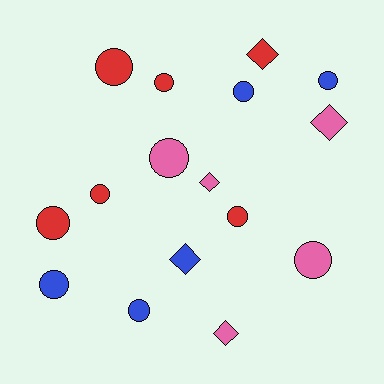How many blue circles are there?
There are 4 blue circles.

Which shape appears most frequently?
Circle, with 11 objects.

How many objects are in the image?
There are 16 objects.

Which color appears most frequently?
Red, with 6 objects.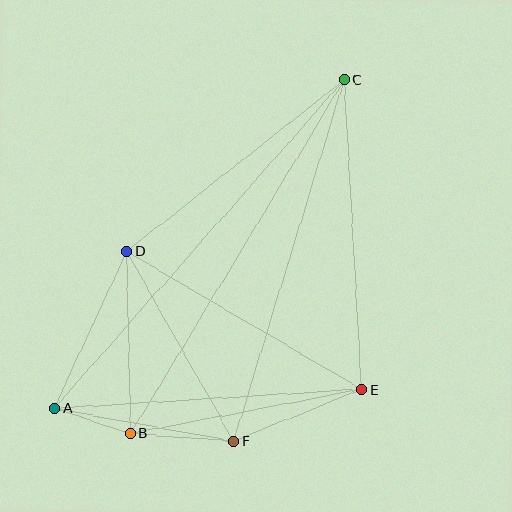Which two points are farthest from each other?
Points A and C are farthest from each other.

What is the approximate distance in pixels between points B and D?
The distance between B and D is approximately 182 pixels.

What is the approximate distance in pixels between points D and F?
The distance between D and F is approximately 218 pixels.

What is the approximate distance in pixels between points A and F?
The distance between A and F is approximately 182 pixels.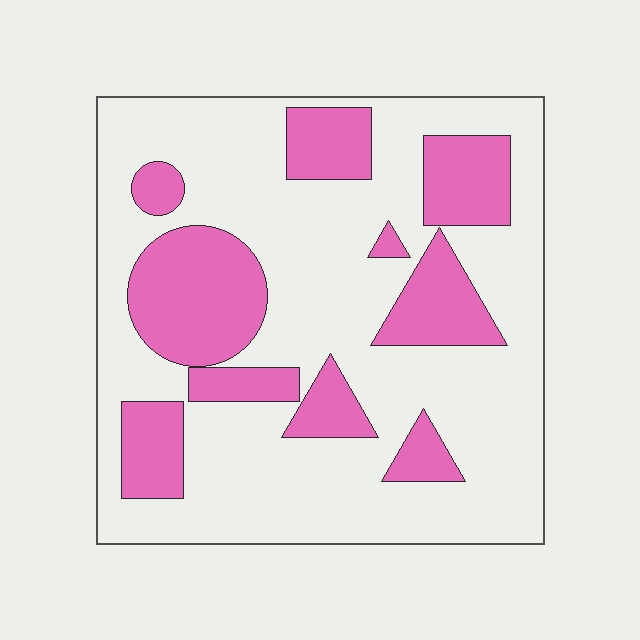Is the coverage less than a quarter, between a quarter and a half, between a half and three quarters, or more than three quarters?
Between a quarter and a half.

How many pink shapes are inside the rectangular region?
10.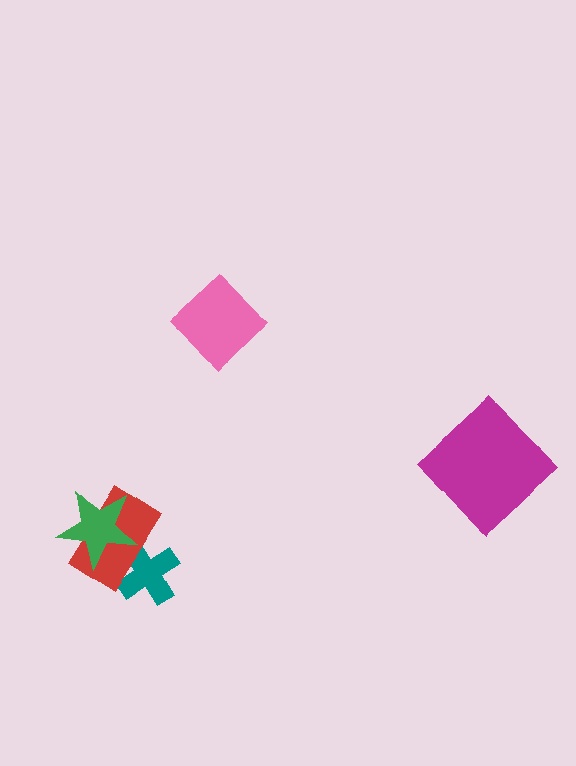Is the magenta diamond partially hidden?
No, no other shape covers it.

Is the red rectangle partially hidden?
Yes, it is partially covered by another shape.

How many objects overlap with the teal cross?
2 objects overlap with the teal cross.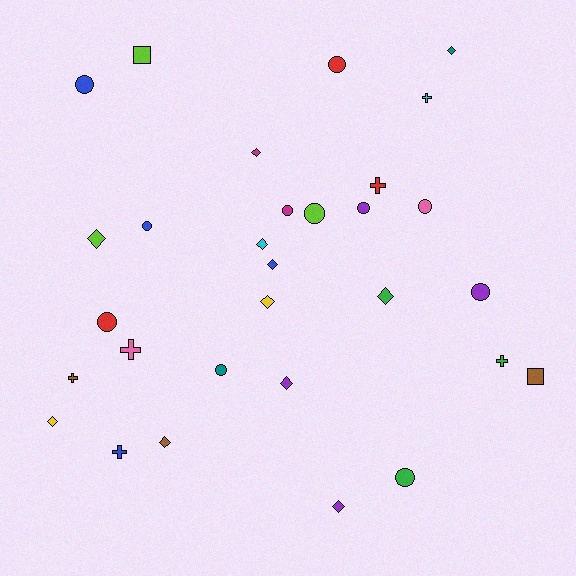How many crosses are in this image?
There are 6 crosses.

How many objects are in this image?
There are 30 objects.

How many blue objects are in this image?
There are 4 blue objects.